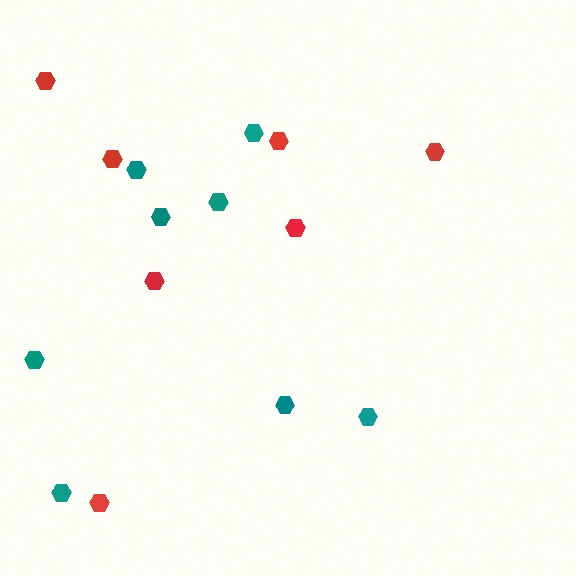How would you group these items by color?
There are 2 groups: one group of red hexagons (7) and one group of teal hexagons (8).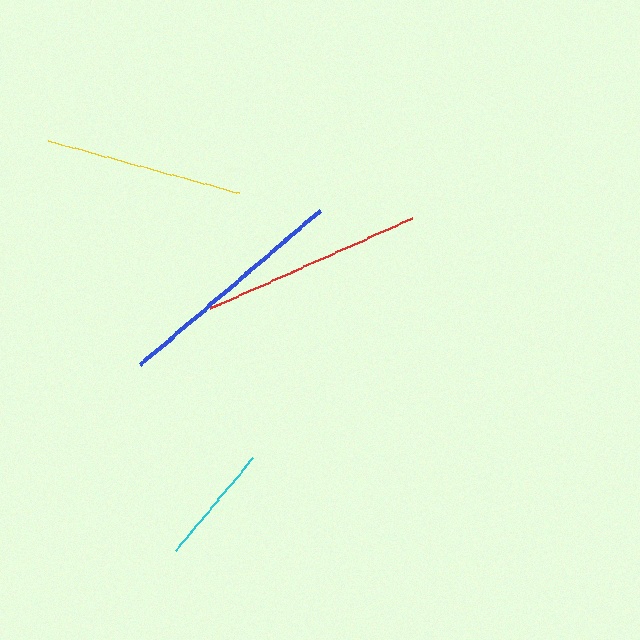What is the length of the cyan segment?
The cyan segment is approximately 120 pixels long.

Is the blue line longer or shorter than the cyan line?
The blue line is longer than the cyan line.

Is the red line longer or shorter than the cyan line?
The red line is longer than the cyan line.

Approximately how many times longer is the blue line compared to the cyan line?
The blue line is approximately 2.0 times the length of the cyan line.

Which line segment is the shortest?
The cyan line is the shortest at approximately 120 pixels.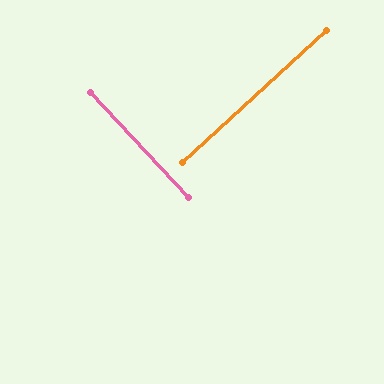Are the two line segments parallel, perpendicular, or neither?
Perpendicular — they meet at approximately 90°.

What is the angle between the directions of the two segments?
Approximately 90 degrees.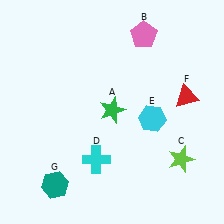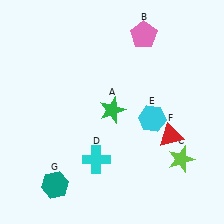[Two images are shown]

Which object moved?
The red triangle (F) moved down.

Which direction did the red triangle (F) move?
The red triangle (F) moved down.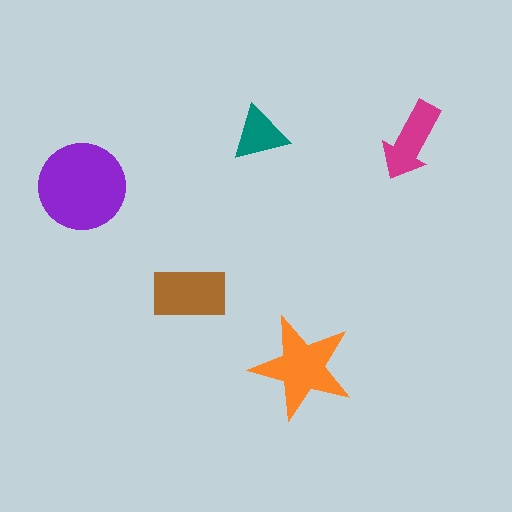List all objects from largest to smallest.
The purple circle, the orange star, the brown rectangle, the magenta arrow, the teal triangle.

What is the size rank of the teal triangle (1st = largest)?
5th.